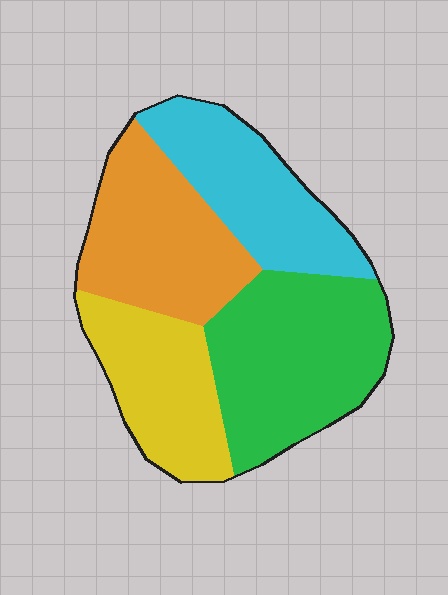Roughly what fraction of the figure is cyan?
Cyan covers about 25% of the figure.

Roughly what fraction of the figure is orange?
Orange covers around 25% of the figure.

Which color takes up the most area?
Green, at roughly 30%.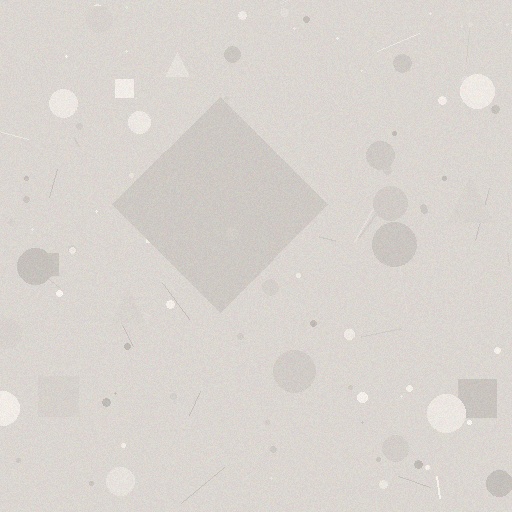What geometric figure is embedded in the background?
A diamond is embedded in the background.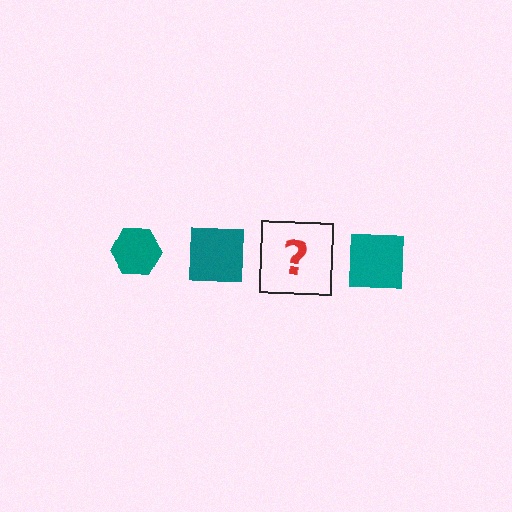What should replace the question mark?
The question mark should be replaced with a teal hexagon.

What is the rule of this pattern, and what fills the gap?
The rule is that the pattern cycles through hexagon, square shapes in teal. The gap should be filled with a teal hexagon.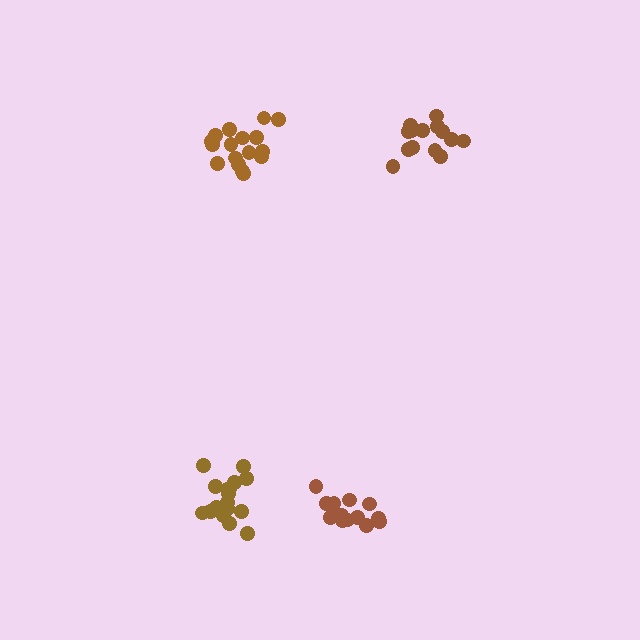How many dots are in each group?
Group 1: 14 dots, Group 2: 14 dots, Group 3: 19 dots, Group 4: 17 dots (64 total).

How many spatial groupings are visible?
There are 4 spatial groupings.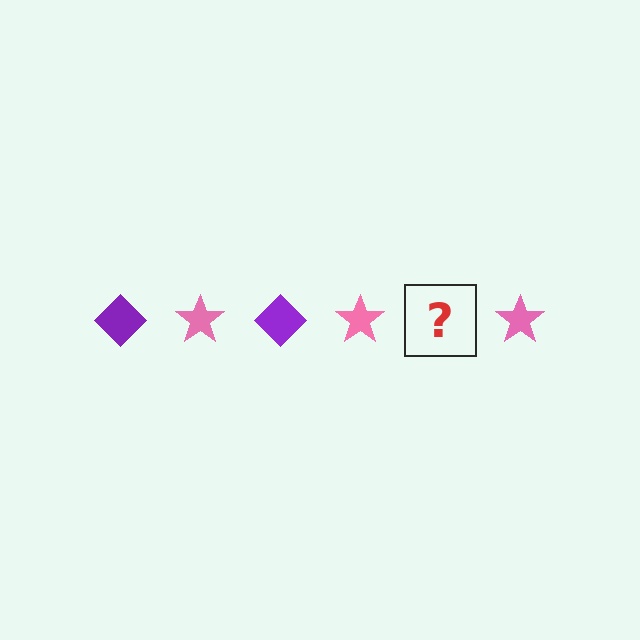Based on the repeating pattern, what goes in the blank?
The blank should be a purple diamond.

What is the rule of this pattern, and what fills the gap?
The rule is that the pattern alternates between purple diamond and pink star. The gap should be filled with a purple diamond.